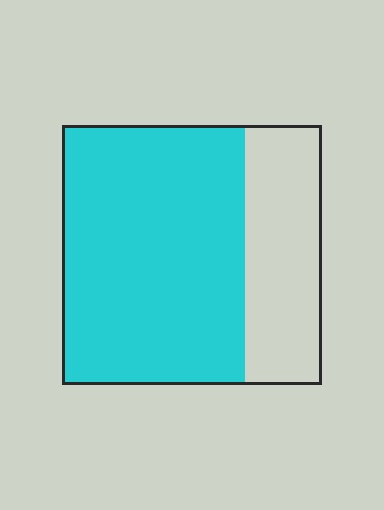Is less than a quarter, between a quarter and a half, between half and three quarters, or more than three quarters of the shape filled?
Between half and three quarters.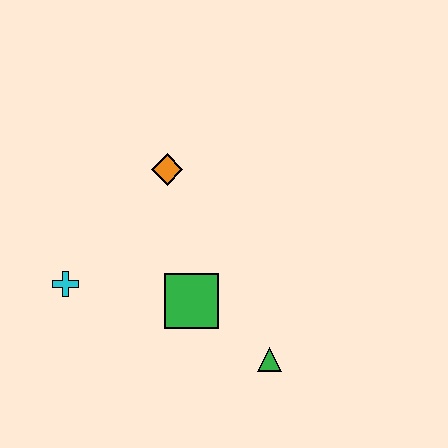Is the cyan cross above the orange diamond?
No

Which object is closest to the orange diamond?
The green square is closest to the orange diamond.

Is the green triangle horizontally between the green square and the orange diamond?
No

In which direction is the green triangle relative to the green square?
The green triangle is to the right of the green square.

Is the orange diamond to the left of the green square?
Yes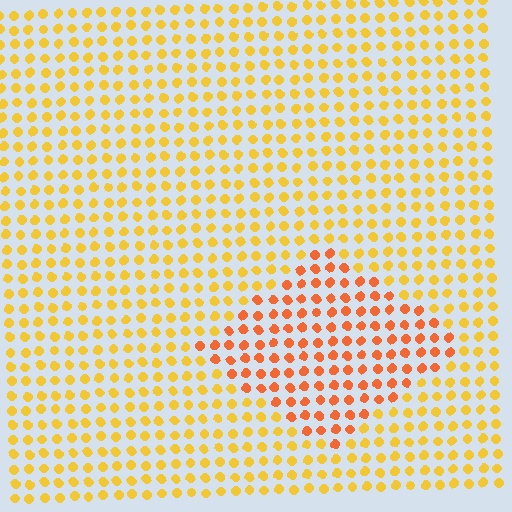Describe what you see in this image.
The image is filled with small yellow elements in a uniform arrangement. A diamond-shaped region is visible where the elements are tinted to a slightly different hue, forming a subtle color boundary.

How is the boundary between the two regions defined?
The boundary is defined purely by a slight shift in hue (about 30 degrees). Spacing, size, and orientation are identical on both sides.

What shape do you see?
I see a diamond.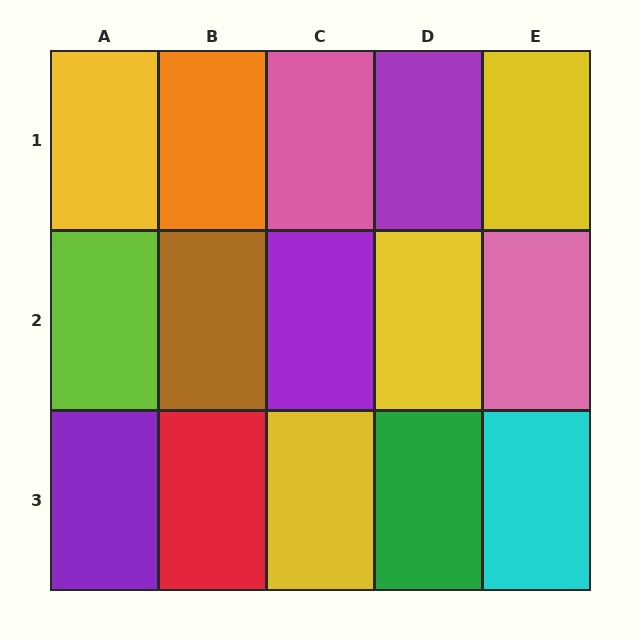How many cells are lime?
1 cell is lime.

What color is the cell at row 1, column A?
Yellow.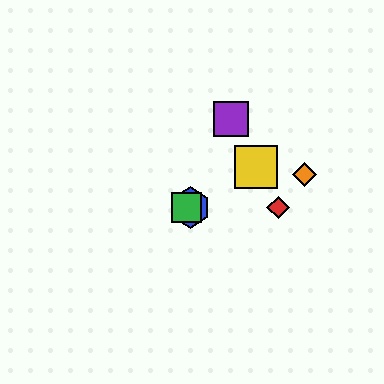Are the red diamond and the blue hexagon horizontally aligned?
Yes, both are at y≈208.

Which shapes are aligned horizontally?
The red diamond, the blue hexagon, the green square are aligned horizontally.